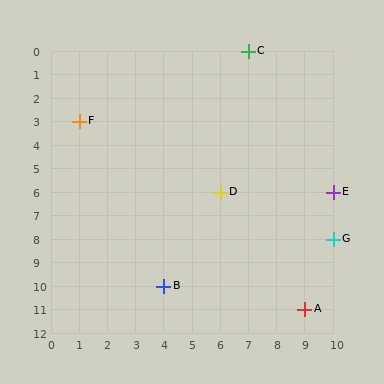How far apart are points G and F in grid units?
Points G and F are 9 columns and 5 rows apart (about 10.3 grid units diagonally).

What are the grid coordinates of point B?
Point B is at grid coordinates (4, 10).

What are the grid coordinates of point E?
Point E is at grid coordinates (10, 6).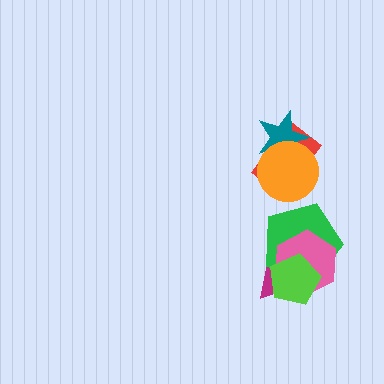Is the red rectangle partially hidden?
Yes, it is partially covered by another shape.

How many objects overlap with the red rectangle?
2 objects overlap with the red rectangle.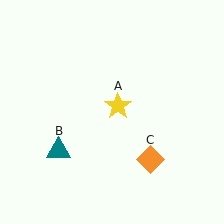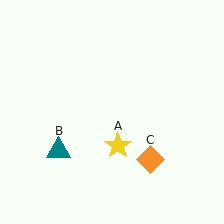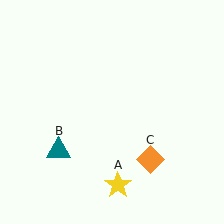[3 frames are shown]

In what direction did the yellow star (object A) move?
The yellow star (object A) moved down.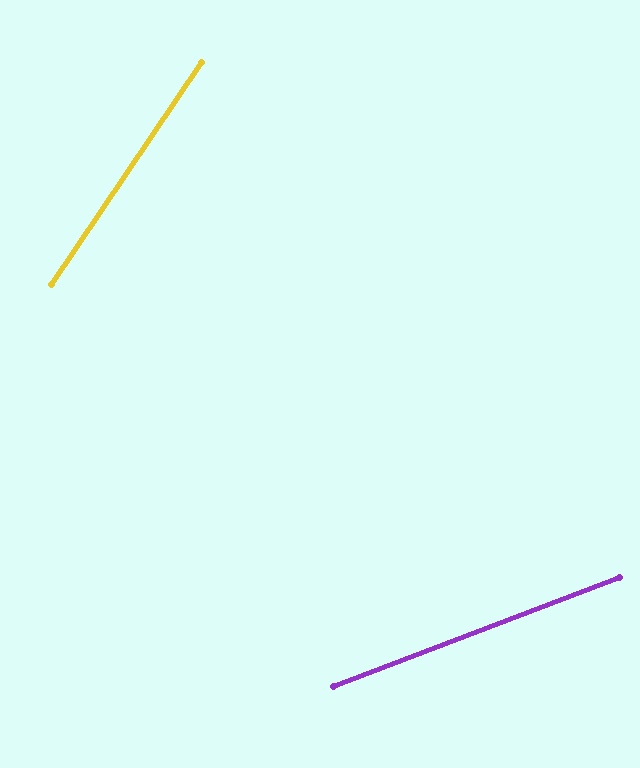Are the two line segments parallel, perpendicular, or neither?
Neither parallel nor perpendicular — they differ by about 35°.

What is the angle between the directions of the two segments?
Approximately 35 degrees.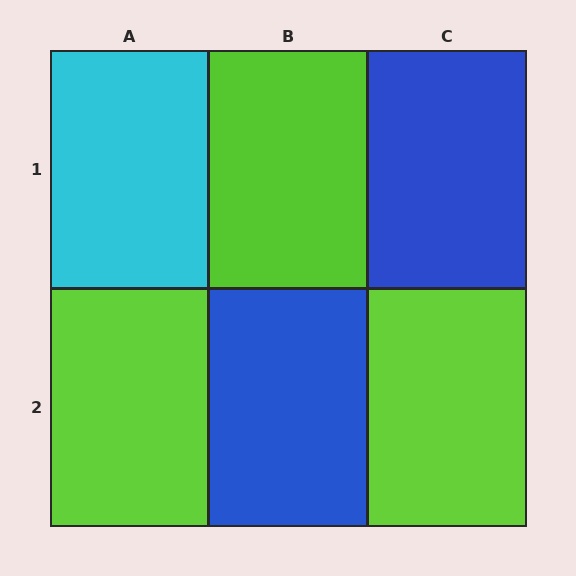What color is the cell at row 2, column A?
Lime.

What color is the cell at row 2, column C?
Lime.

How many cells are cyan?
1 cell is cyan.